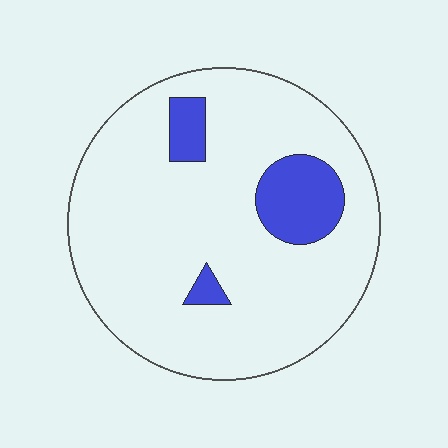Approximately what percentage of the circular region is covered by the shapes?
Approximately 15%.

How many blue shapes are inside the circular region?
3.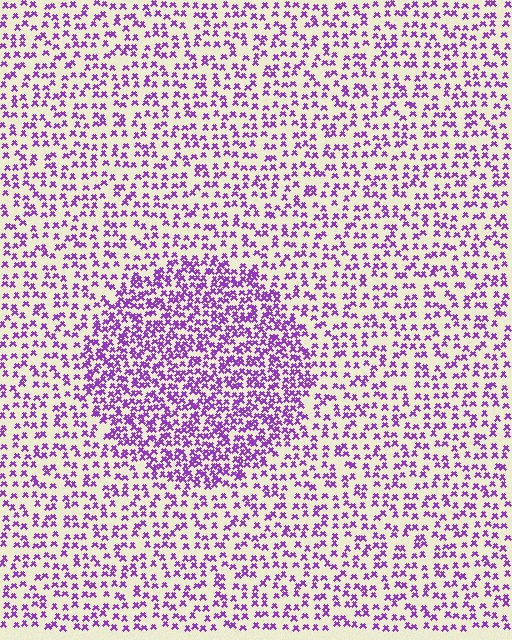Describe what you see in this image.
The image contains small purple elements arranged at two different densities. A circle-shaped region is visible where the elements are more densely packed than the surrounding area.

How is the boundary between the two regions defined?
The boundary is defined by a change in element density (approximately 1.9x ratio). All elements are the same color, size, and shape.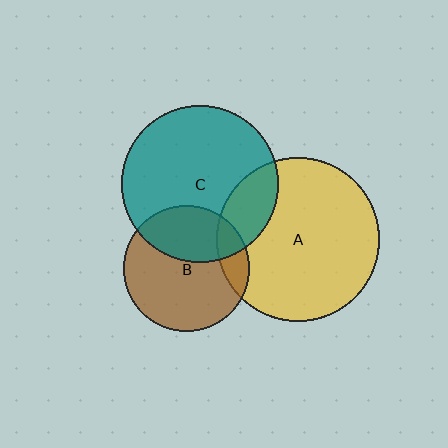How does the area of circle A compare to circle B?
Approximately 1.7 times.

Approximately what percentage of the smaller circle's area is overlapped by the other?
Approximately 20%.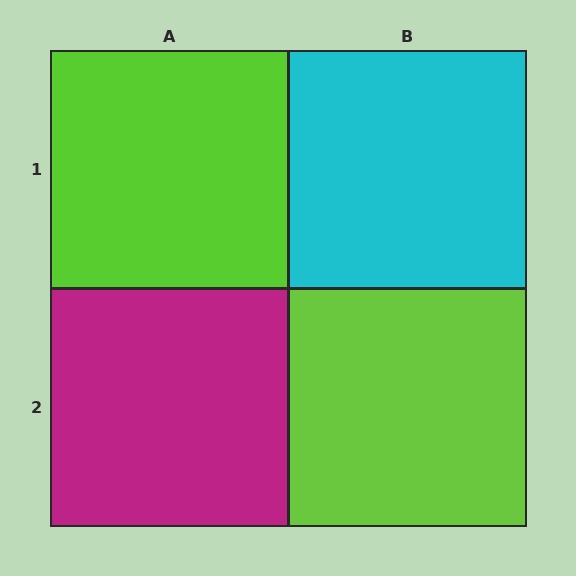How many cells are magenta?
1 cell is magenta.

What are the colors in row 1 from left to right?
Lime, cyan.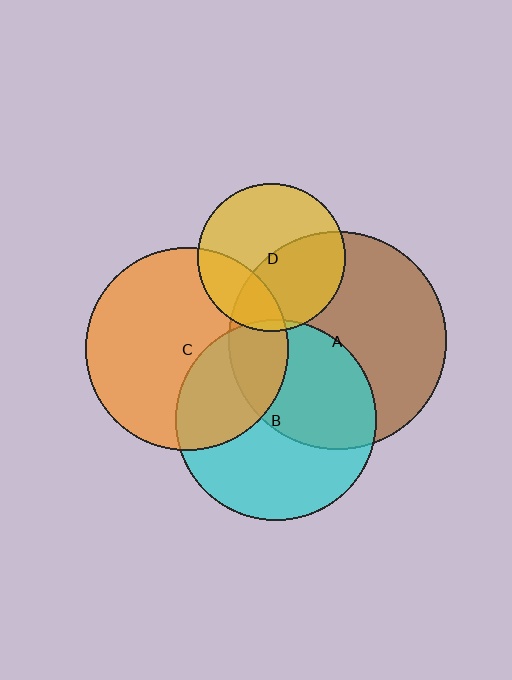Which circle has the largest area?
Circle A (brown).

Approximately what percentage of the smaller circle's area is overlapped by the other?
Approximately 45%.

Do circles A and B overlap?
Yes.